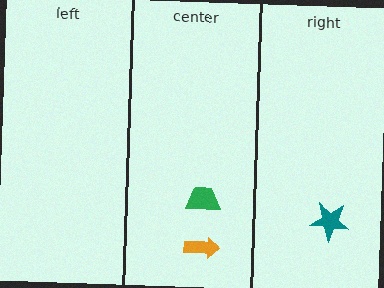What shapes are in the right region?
The teal star.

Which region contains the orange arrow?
The center region.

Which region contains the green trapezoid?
The center region.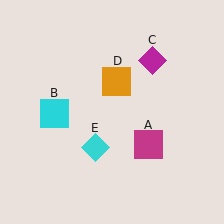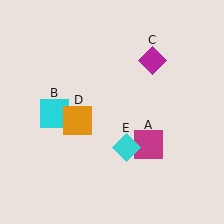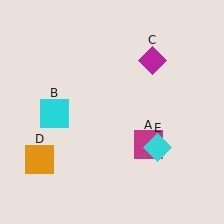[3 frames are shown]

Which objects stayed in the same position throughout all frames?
Magenta square (object A) and cyan square (object B) and magenta diamond (object C) remained stationary.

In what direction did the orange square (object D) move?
The orange square (object D) moved down and to the left.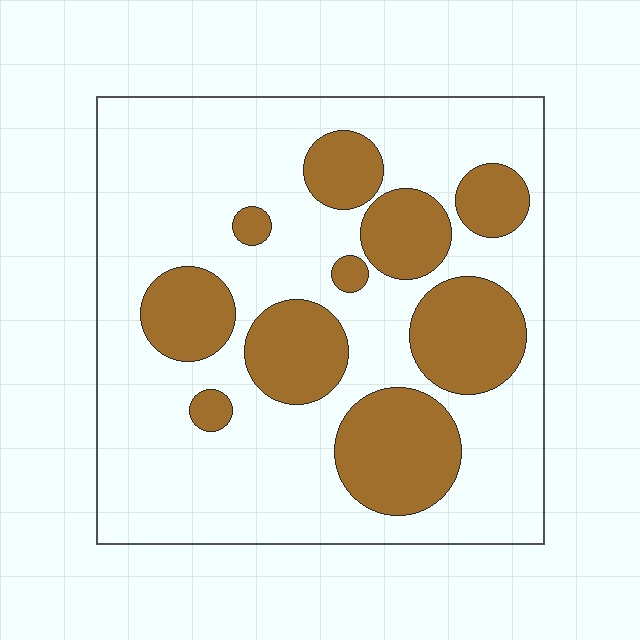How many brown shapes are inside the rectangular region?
10.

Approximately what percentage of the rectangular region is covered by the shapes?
Approximately 30%.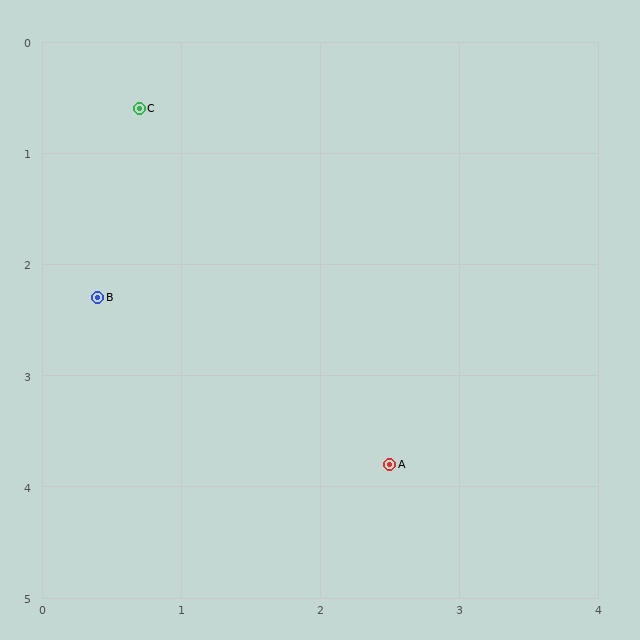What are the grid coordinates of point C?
Point C is at approximately (0.7, 0.6).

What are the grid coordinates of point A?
Point A is at approximately (2.5, 3.8).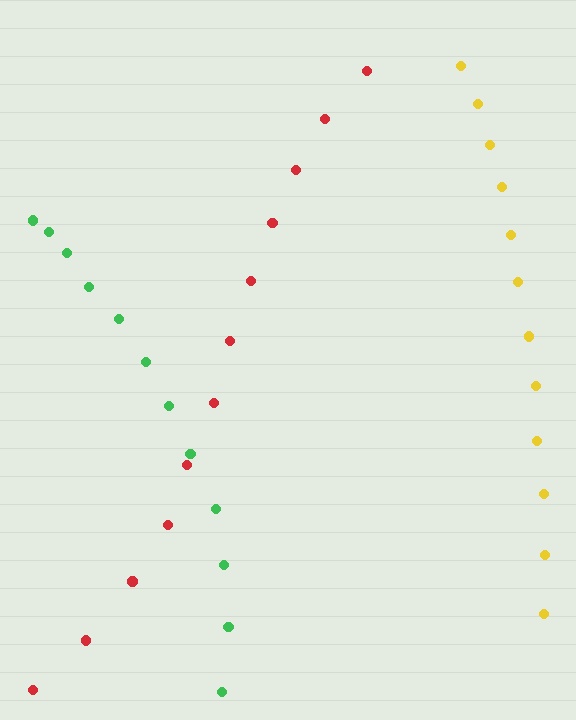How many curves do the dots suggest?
There are 3 distinct paths.